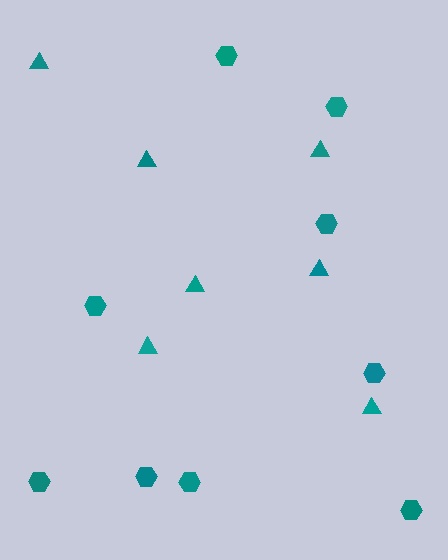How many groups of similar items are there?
There are 2 groups: one group of triangles (7) and one group of hexagons (9).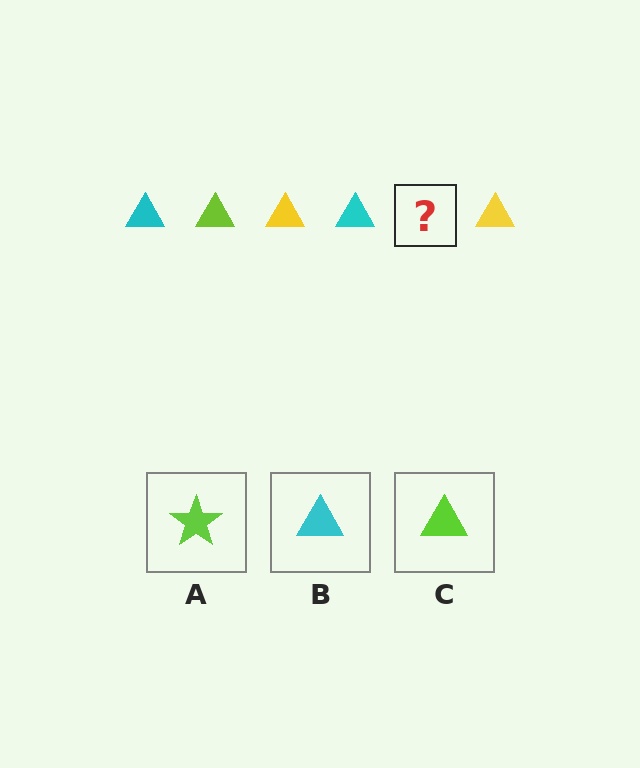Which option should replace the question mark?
Option C.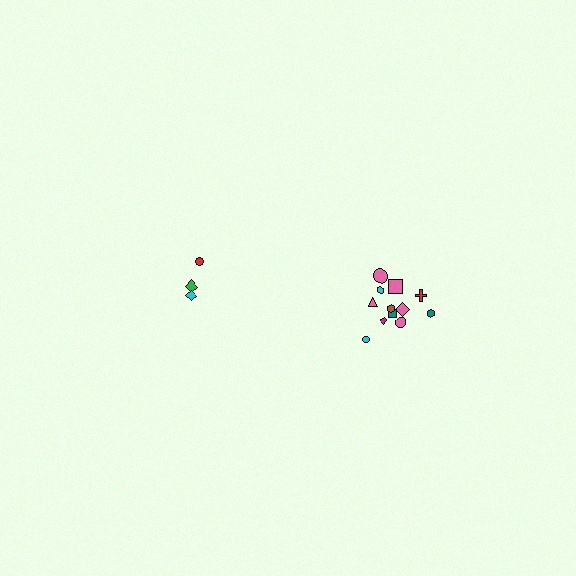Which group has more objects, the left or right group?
The right group.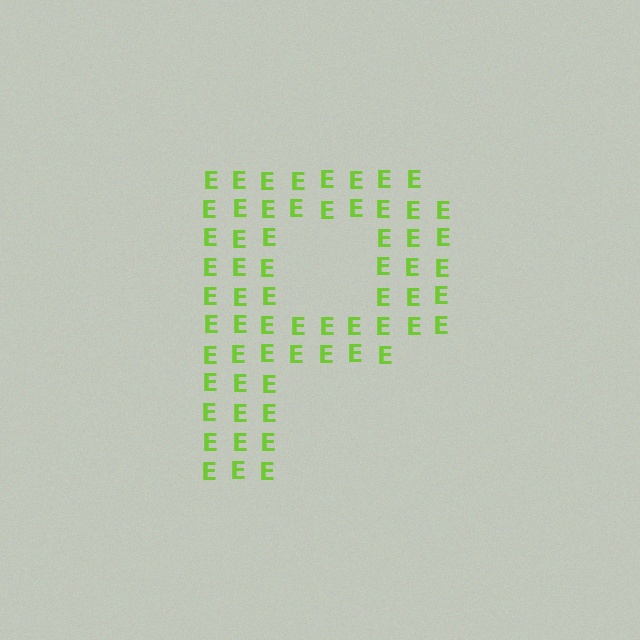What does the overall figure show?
The overall figure shows the letter P.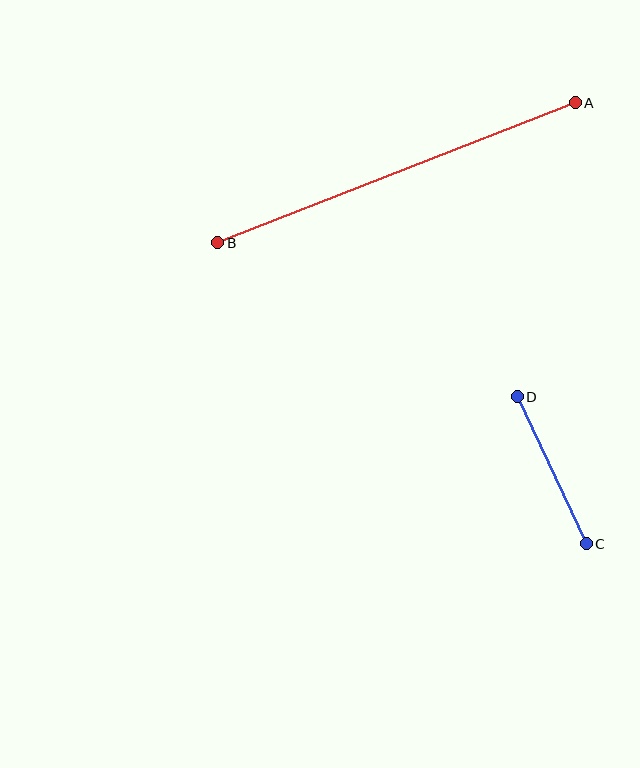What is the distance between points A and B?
The distance is approximately 384 pixels.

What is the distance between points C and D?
The distance is approximately 162 pixels.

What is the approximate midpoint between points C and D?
The midpoint is at approximately (552, 470) pixels.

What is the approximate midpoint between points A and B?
The midpoint is at approximately (396, 173) pixels.